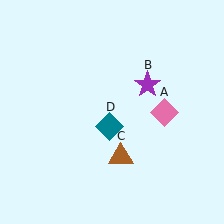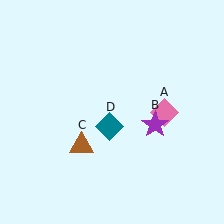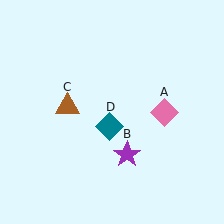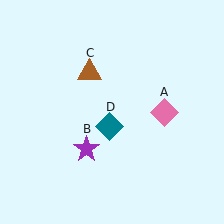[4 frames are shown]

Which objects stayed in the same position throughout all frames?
Pink diamond (object A) and teal diamond (object D) remained stationary.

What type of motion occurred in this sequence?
The purple star (object B), brown triangle (object C) rotated clockwise around the center of the scene.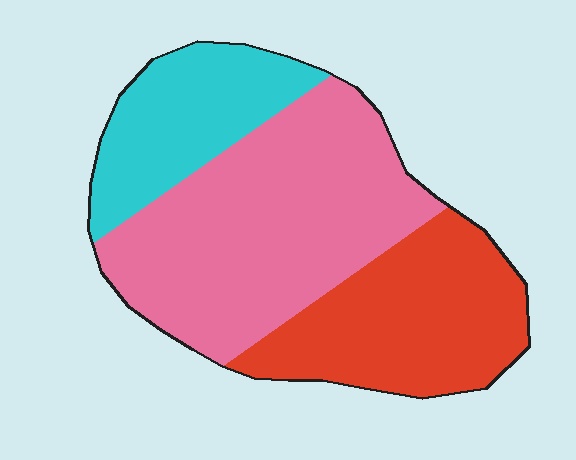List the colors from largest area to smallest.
From largest to smallest: pink, red, cyan.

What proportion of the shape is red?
Red takes up about one third (1/3) of the shape.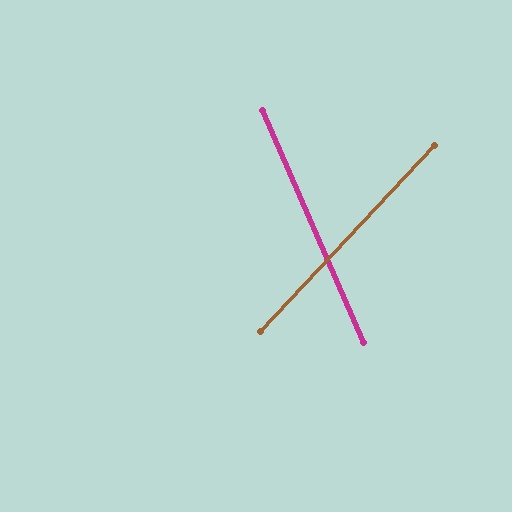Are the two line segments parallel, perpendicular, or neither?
Neither parallel nor perpendicular — they differ by about 67°.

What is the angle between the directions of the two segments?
Approximately 67 degrees.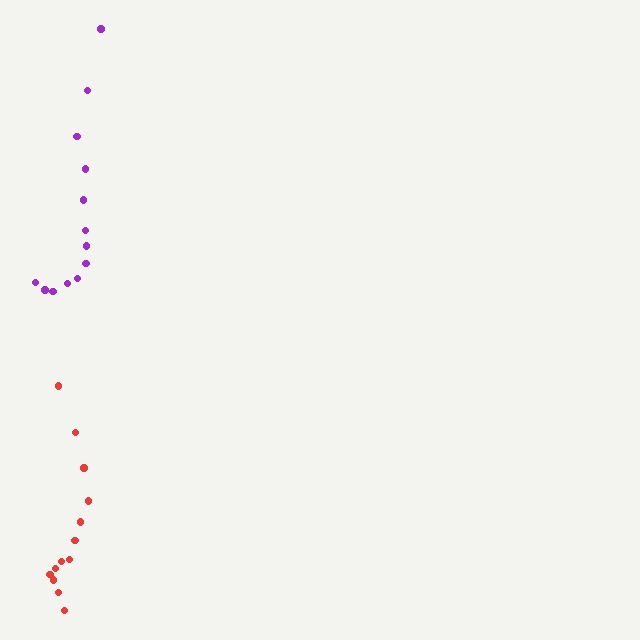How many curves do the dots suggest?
There are 2 distinct paths.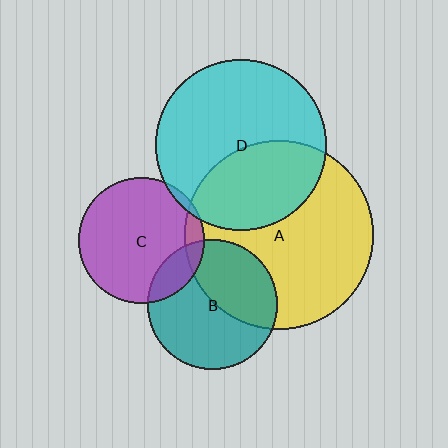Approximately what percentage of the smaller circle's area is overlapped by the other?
Approximately 40%.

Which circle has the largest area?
Circle A (yellow).